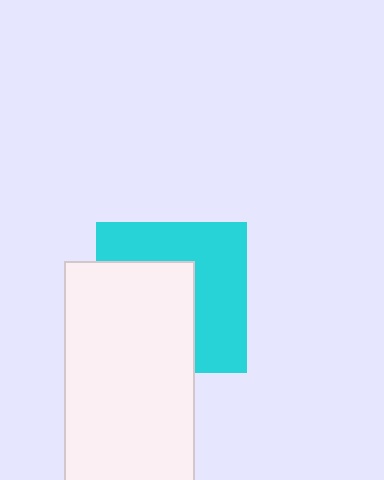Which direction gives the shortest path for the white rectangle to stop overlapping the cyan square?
Moving toward the lower-left gives the shortest separation.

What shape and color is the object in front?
The object in front is a white rectangle.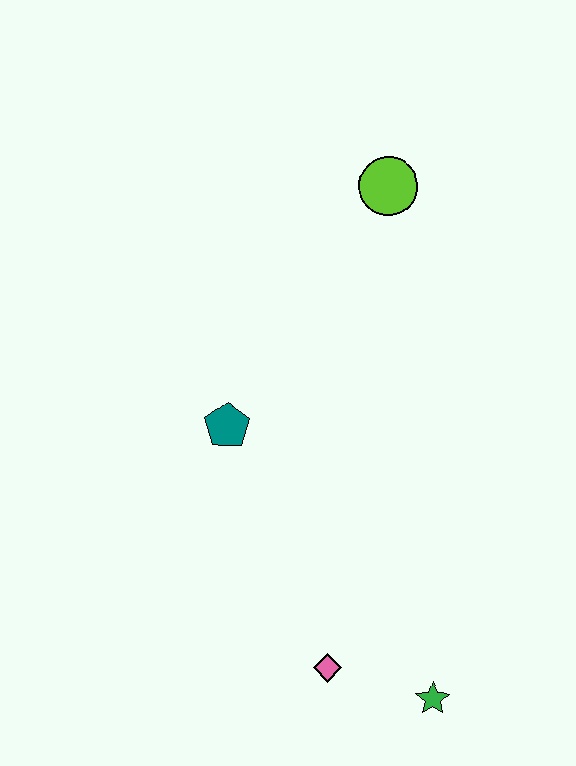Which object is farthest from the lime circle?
The green star is farthest from the lime circle.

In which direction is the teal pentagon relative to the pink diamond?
The teal pentagon is above the pink diamond.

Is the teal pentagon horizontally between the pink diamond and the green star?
No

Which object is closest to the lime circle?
The teal pentagon is closest to the lime circle.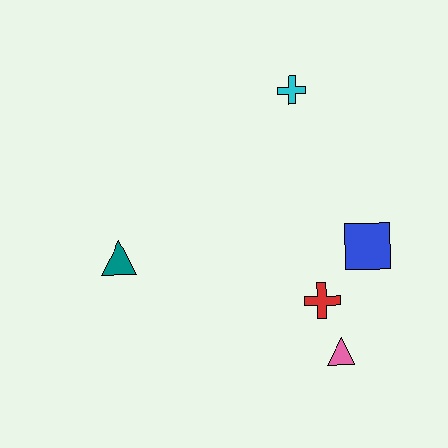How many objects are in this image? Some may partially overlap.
There are 5 objects.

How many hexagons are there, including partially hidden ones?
There are no hexagons.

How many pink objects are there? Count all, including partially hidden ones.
There is 1 pink object.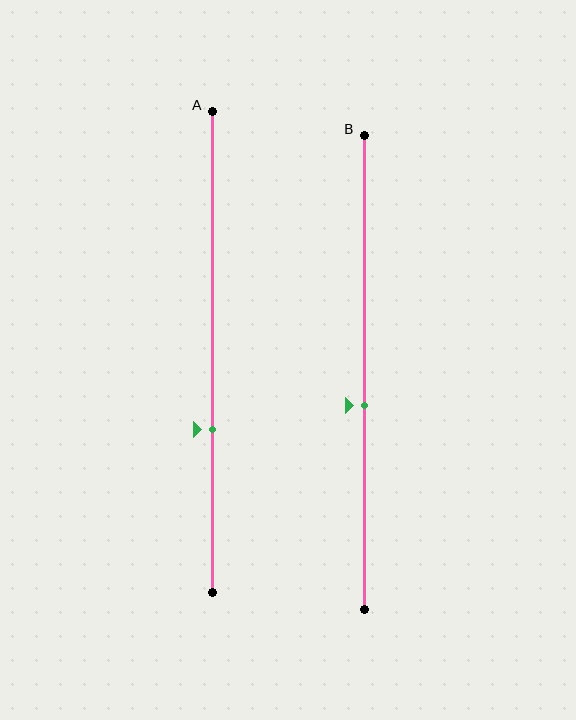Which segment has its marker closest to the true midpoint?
Segment B has its marker closest to the true midpoint.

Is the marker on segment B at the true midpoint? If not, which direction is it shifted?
No, the marker on segment B is shifted downward by about 7% of the segment length.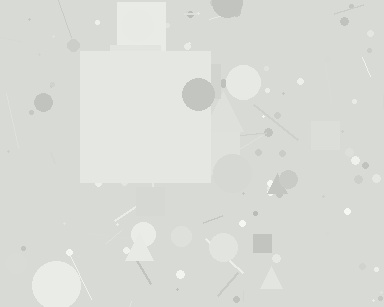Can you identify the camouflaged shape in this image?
The camouflaged shape is a square.